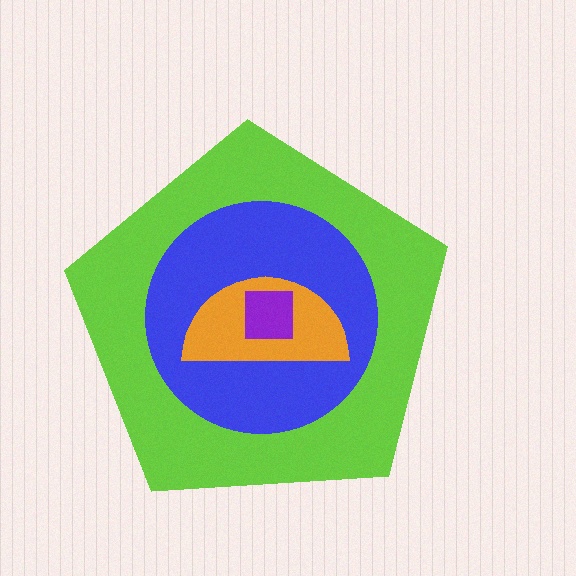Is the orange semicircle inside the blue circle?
Yes.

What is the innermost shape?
The purple square.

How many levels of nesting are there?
4.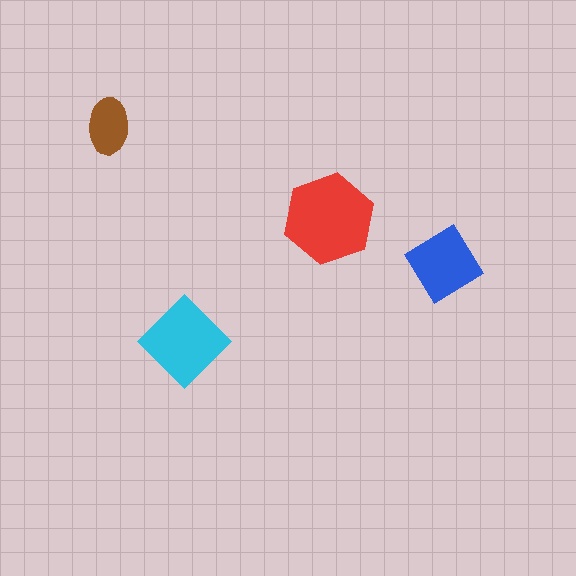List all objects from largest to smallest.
The red hexagon, the cyan diamond, the blue diamond, the brown ellipse.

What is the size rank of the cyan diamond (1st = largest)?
2nd.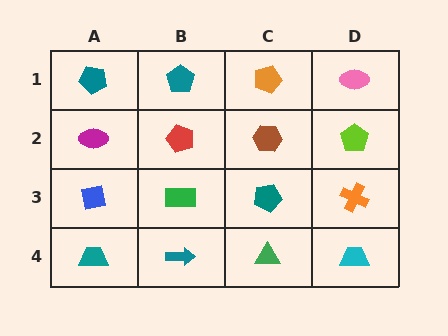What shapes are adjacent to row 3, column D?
A lime pentagon (row 2, column D), a cyan trapezoid (row 4, column D), a teal pentagon (row 3, column C).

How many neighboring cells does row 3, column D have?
3.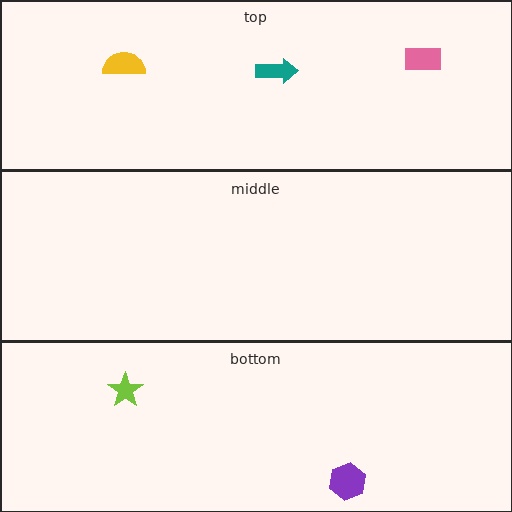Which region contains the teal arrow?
The top region.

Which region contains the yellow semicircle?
The top region.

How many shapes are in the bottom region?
2.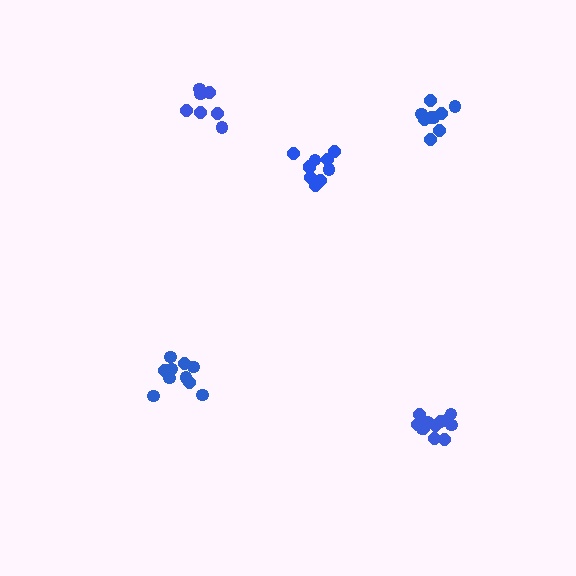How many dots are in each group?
Group 1: 10 dots, Group 2: 7 dots, Group 3: 10 dots, Group 4: 12 dots, Group 5: 9 dots (48 total).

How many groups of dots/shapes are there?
There are 5 groups.